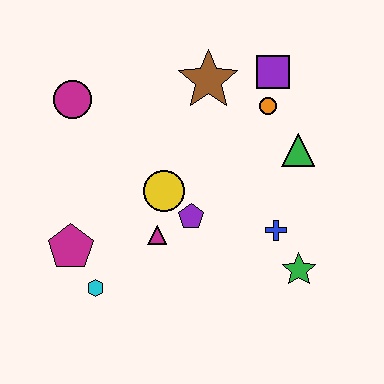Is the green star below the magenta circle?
Yes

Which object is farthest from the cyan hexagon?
The purple square is farthest from the cyan hexagon.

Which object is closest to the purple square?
The orange circle is closest to the purple square.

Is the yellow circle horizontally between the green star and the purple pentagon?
No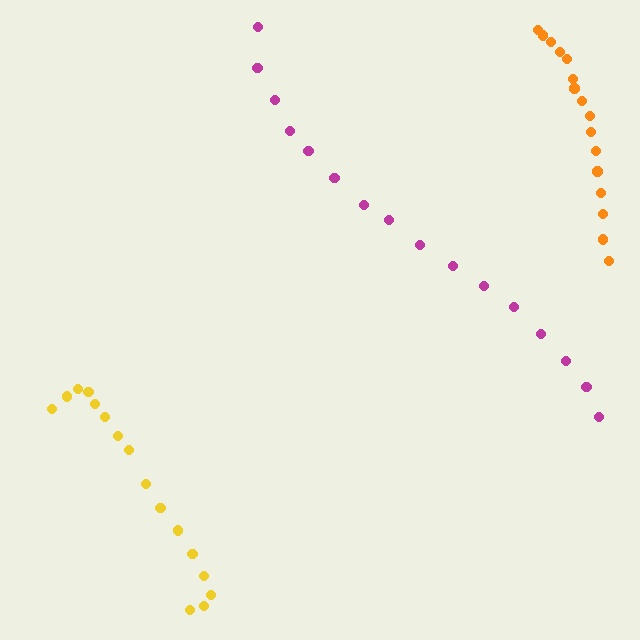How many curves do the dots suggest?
There are 3 distinct paths.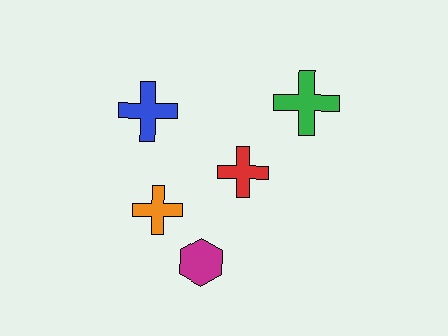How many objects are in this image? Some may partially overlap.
There are 5 objects.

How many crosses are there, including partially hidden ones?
There are 4 crosses.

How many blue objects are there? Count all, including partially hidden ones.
There is 1 blue object.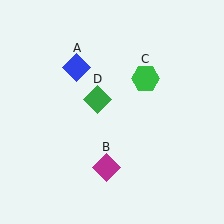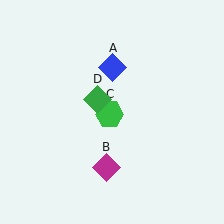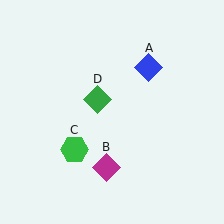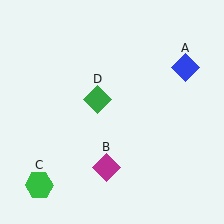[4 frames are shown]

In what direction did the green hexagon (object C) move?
The green hexagon (object C) moved down and to the left.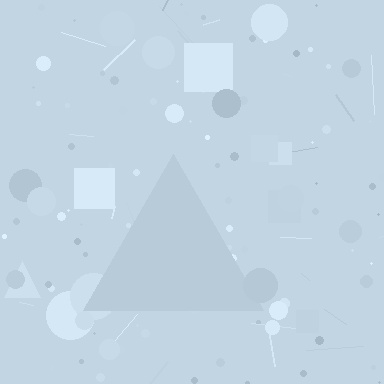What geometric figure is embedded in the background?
A triangle is embedded in the background.